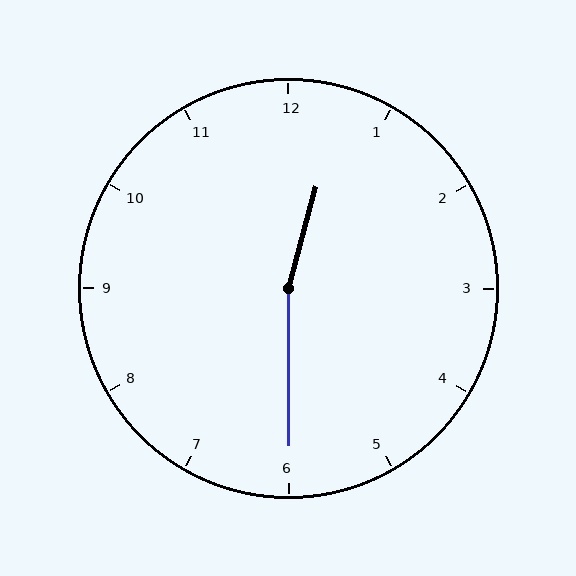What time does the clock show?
12:30.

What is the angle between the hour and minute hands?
Approximately 165 degrees.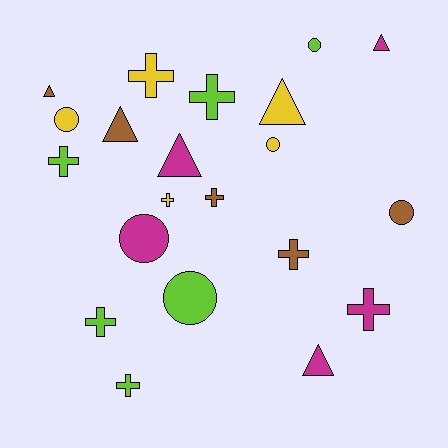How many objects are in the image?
There are 21 objects.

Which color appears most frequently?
Lime, with 6 objects.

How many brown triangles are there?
There are 2 brown triangles.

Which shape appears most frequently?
Cross, with 9 objects.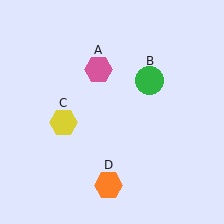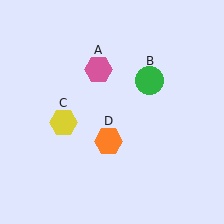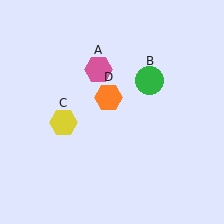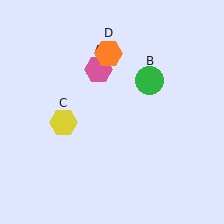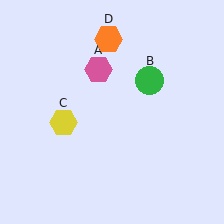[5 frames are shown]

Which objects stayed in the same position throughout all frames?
Pink hexagon (object A) and green circle (object B) and yellow hexagon (object C) remained stationary.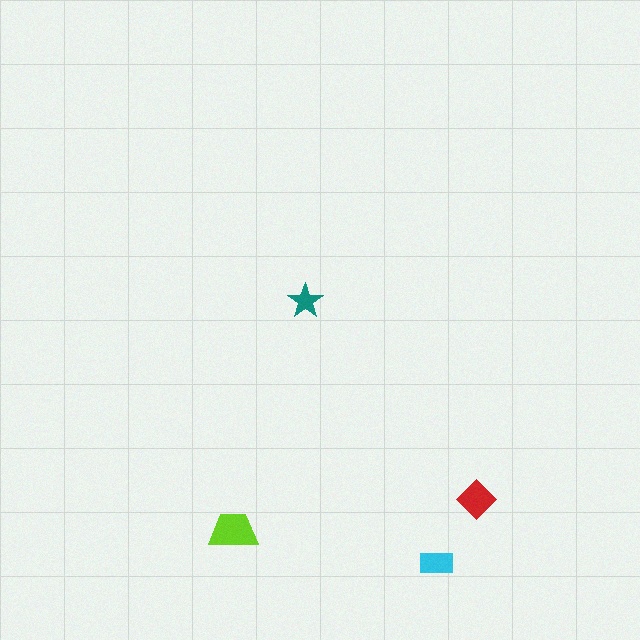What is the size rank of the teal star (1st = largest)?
4th.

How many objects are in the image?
There are 4 objects in the image.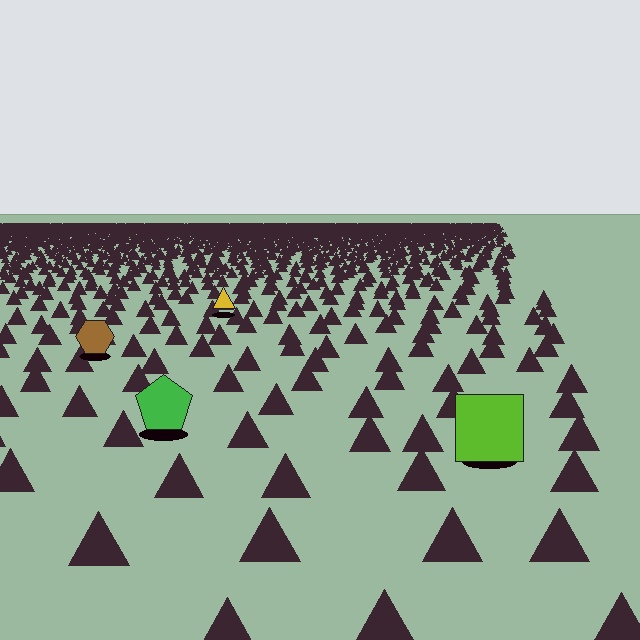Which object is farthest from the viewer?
The yellow triangle is farthest from the viewer. It appears smaller and the ground texture around it is denser.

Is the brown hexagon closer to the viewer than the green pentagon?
No. The green pentagon is closer — you can tell from the texture gradient: the ground texture is coarser near it.